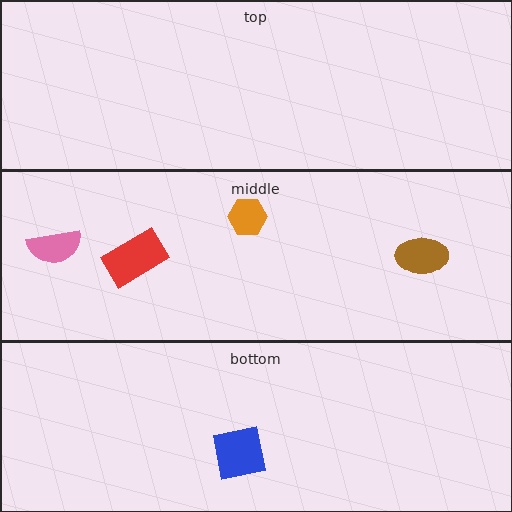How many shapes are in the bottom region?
1.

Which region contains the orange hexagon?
The middle region.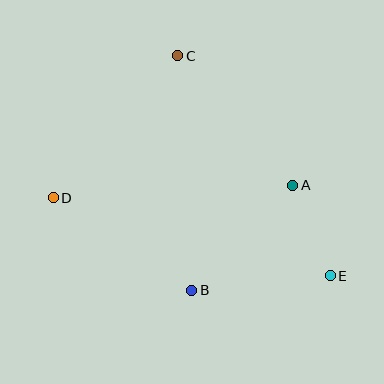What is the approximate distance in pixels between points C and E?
The distance between C and E is approximately 268 pixels.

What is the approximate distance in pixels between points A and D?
The distance between A and D is approximately 240 pixels.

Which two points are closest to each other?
Points A and E are closest to each other.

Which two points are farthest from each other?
Points D and E are farthest from each other.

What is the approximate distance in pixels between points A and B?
The distance between A and B is approximately 146 pixels.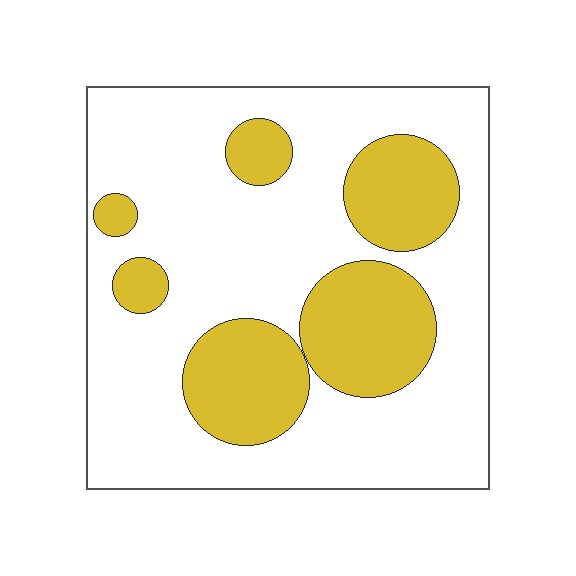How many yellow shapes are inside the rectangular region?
6.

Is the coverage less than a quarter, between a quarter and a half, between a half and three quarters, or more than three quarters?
Between a quarter and a half.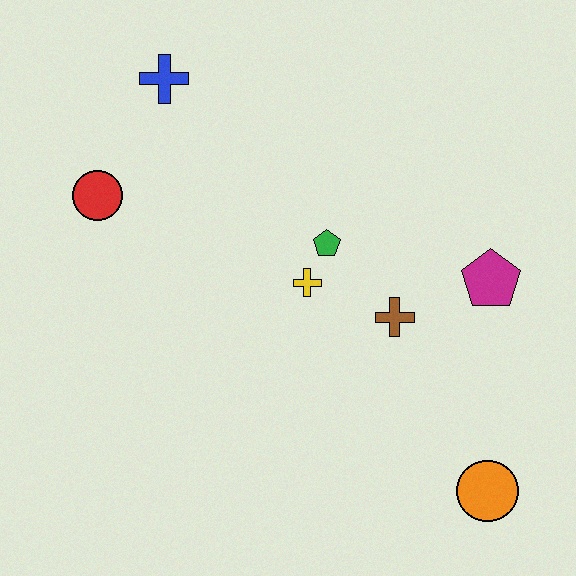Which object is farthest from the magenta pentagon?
The red circle is farthest from the magenta pentagon.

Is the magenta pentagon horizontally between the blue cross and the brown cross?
No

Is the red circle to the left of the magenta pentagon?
Yes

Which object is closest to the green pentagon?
The yellow cross is closest to the green pentagon.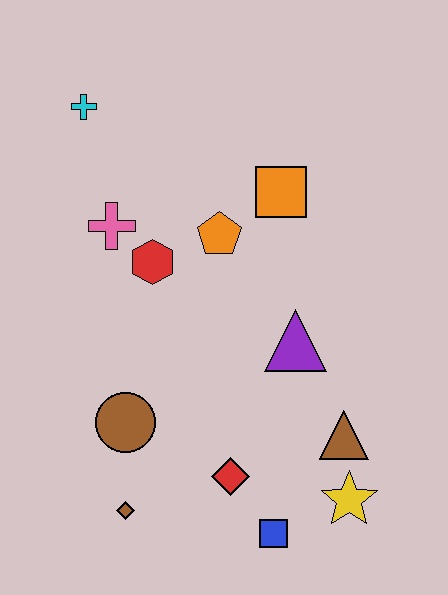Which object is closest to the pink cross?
The red hexagon is closest to the pink cross.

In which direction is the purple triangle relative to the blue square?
The purple triangle is above the blue square.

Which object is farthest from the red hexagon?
The yellow star is farthest from the red hexagon.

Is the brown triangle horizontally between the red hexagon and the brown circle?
No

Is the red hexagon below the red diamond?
No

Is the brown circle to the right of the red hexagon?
No